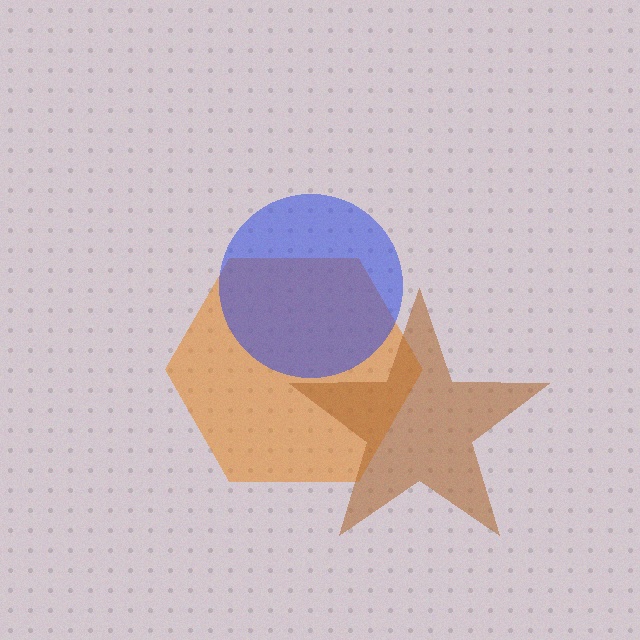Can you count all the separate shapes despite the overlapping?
Yes, there are 3 separate shapes.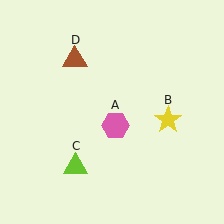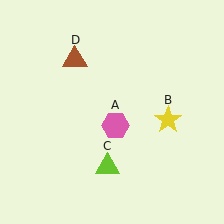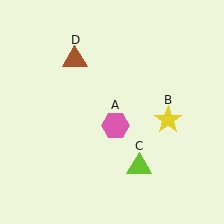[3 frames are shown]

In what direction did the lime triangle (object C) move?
The lime triangle (object C) moved right.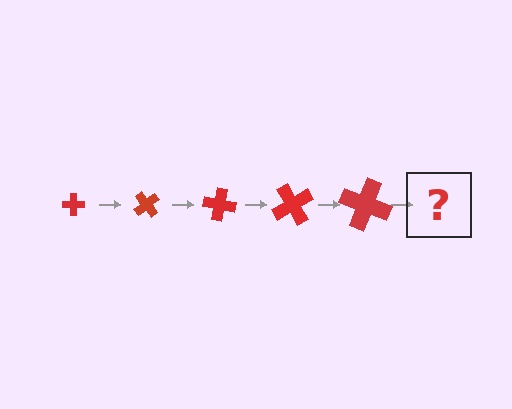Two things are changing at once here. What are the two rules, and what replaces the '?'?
The two rules are that the cross grows larger each step and it rotates 50 degrees each step. The '?' should be a cross, larger than the previous one and rotated 250 degrees from the start.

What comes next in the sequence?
The next element should be a cross, larger than the previous one and rotated 250 degrees from the start.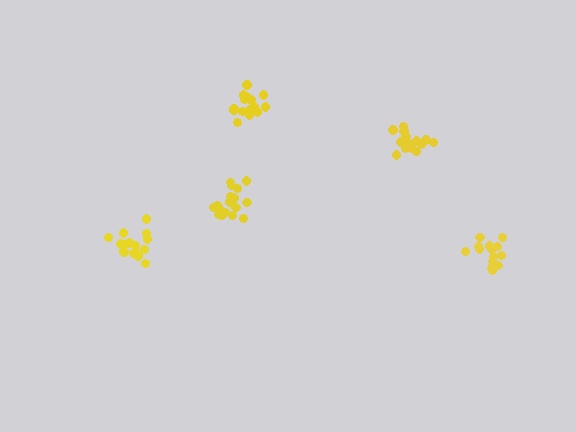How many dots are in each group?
Group 1: 15 dots, Group 2: 18 dots, Group 3: 15 dots, Group 4: 17 dots, Group 5: 15 dots (80 total).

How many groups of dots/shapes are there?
There are 5 groups.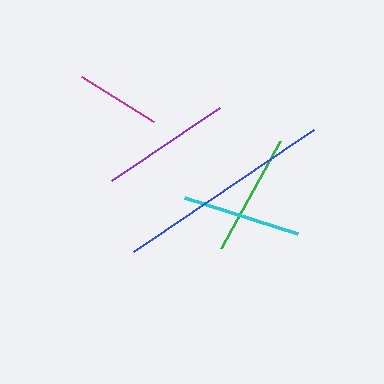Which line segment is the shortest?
The magenta line is the shortest at approximately 84 pixels.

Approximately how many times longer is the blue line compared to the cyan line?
The blue line is approximately 1.8 times the length of the cyan line.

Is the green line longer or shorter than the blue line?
The blue line is longer than the green line.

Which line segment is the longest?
The blue line is the longest at approximately 218 pixels.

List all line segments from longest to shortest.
From longest to shortest: blue, purple, green, cyan, magenta.